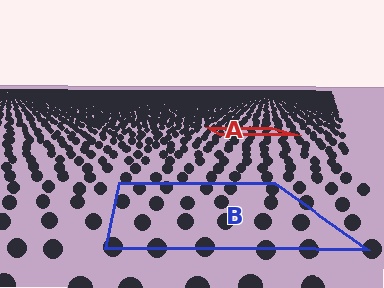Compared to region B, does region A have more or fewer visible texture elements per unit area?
Region A has more texture elements per unit area — they are packed more densely because it is farther away.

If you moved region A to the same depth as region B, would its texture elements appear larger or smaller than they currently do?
They would appear larger. At a closer depth, the same texture elements are projected at a bigger on-screen size.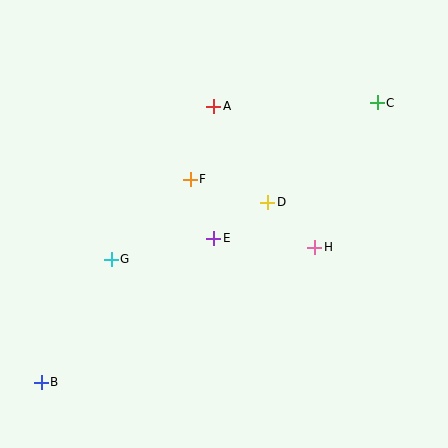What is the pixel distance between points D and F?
The distance between D and F is 81 pixels.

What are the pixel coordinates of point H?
Point H is at (315, 247).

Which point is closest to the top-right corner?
Point C is closest to the top-right corner.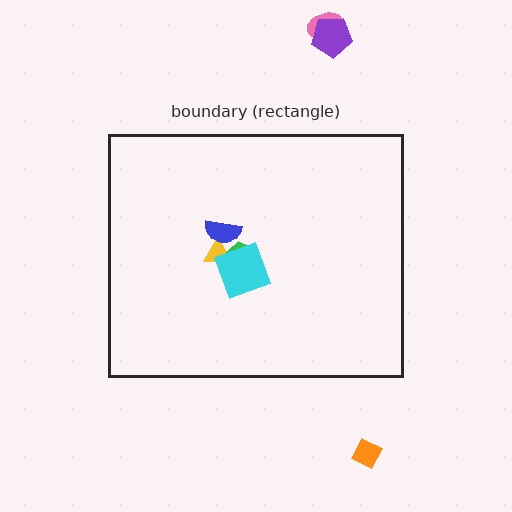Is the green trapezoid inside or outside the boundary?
Inside.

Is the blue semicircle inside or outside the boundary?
Inside.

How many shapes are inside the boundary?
4 inside, 3 outside.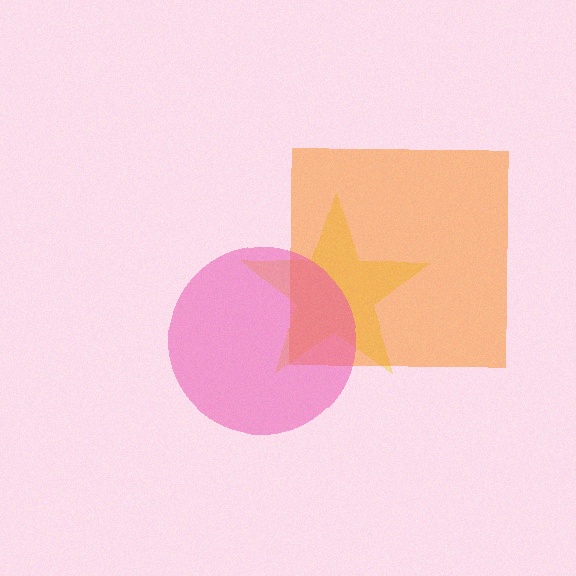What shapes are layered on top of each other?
The layered shapes are: a yellow star, an orange square, a pink circle.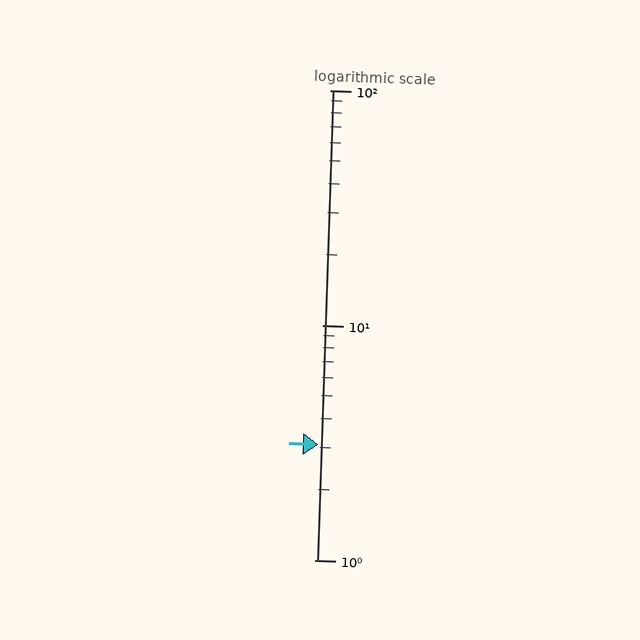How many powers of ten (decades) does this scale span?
The scale spans 2 decades, from 1 to 100.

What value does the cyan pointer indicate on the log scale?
The pointer indicates approximately 3.1.